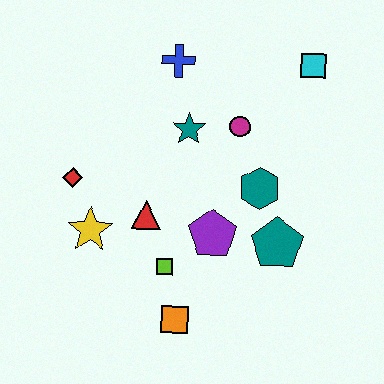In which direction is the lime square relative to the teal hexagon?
The lime square is to the left of the teal hexagon.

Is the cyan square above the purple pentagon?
Yes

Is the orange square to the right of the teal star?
No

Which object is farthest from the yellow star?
The cyan square is farthest from the yellow star.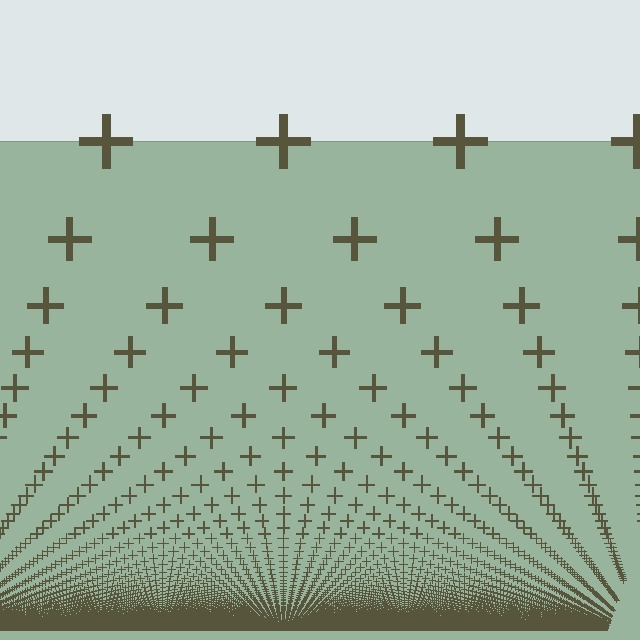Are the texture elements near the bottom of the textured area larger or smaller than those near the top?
Smaller. The gradient is inverted — elements near the bottom are smaller and denser.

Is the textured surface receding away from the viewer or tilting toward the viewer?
The surface appears to tilt toward the viewer. Texture elements get larger and sparser toward the top.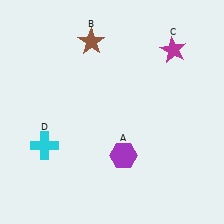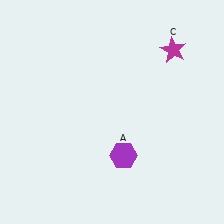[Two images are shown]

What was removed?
The brown star (B), the cyan cross (D) were removed in Image 2.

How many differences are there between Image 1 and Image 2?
There are 2 differences between the two images.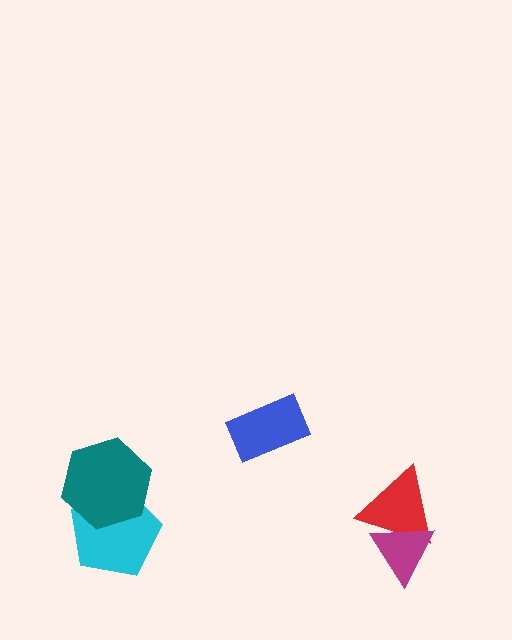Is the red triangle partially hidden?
Yes, it is partially covered by another shape.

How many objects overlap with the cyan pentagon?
1 object overlaps with the cyan pentagon.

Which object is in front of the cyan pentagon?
The teal hexagon is in front of the cyan pentagon.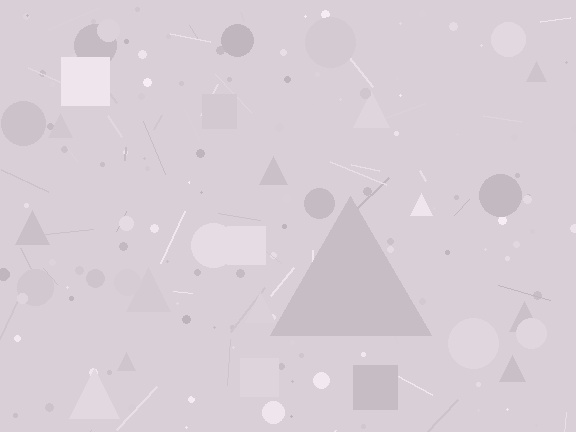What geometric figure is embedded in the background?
A triangle is embedded in the background.